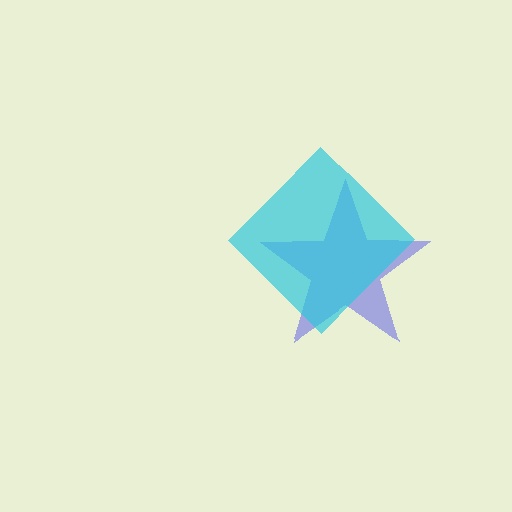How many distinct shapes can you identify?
There are 2 distinct shapes: a blue star, a cyan diamond.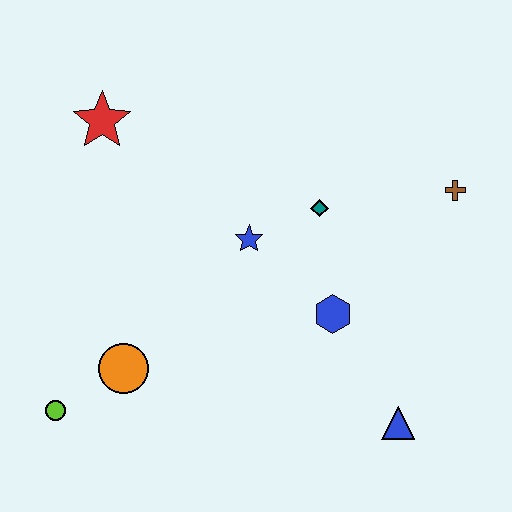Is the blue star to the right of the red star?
Yes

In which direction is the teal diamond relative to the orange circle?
The teal diamond is to the right of the orange circle.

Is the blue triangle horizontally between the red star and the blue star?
No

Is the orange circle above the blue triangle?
Yes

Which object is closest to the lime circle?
The orange circle is closest to the lime circle.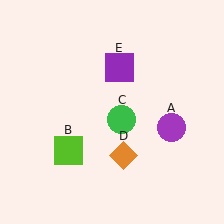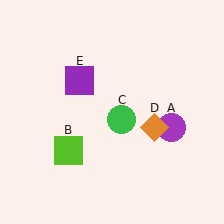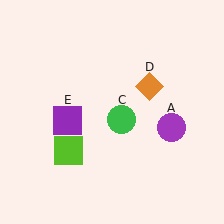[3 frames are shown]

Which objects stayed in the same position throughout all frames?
Purple circle (object A) and lime square (object B) and green circle (object C) remained stationary.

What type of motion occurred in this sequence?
The orange diamond (object D), purple square (object E) rotated counterclockwise around the center of the scene.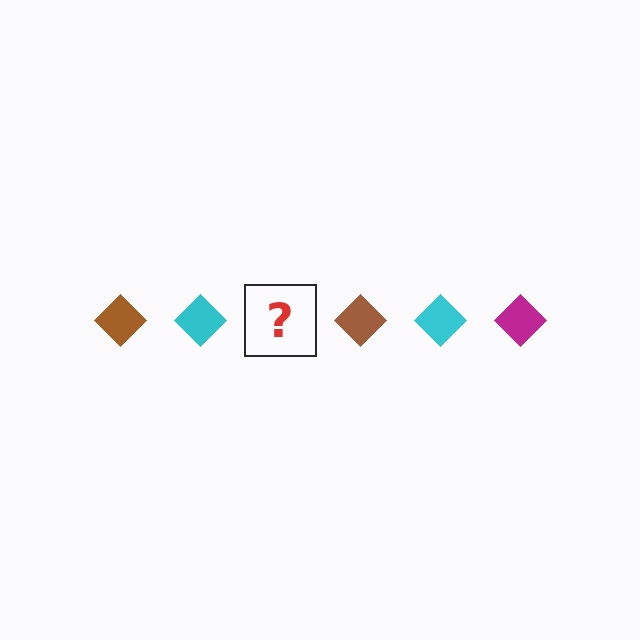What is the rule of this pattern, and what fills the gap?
The rule is that the pattern cycles through brown, cyan, magenta diamonds. The gap should be filled with a magenta diamond.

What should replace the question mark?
The question mark should be replaced with a magenta diamond.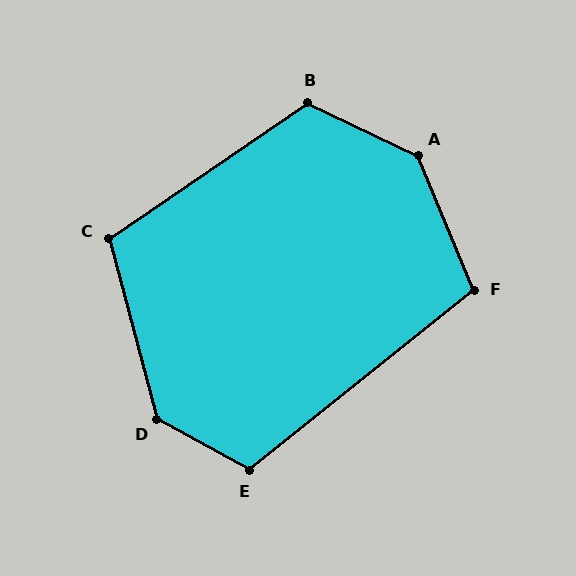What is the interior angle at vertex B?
Approximately 120 degrees (obtuse).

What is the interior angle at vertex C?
Approximately 110 degrees (obtuse).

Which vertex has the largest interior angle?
A, at approximately 138 degrees.